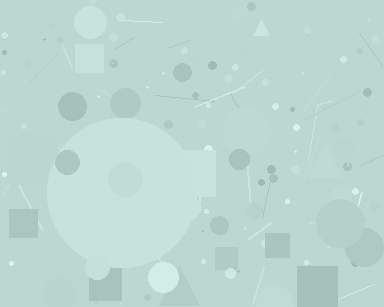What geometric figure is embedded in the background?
A circle is embedded in the background.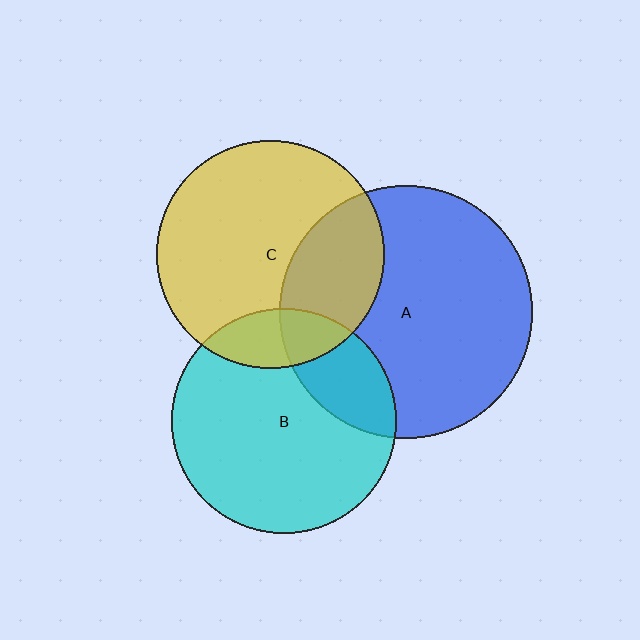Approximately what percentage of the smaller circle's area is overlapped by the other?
Approximately 30%.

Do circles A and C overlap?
Yes.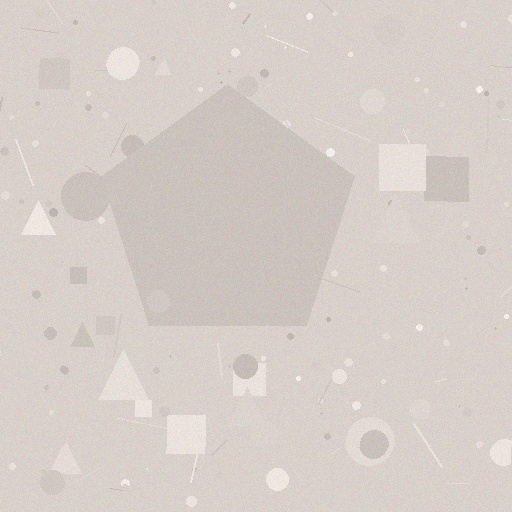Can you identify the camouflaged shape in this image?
The camouflaged shape is a pentagon.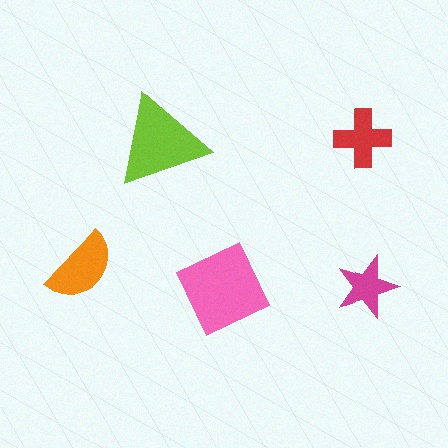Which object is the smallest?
The magenta star.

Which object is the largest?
The pink diamond.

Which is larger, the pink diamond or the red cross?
The pink diamond.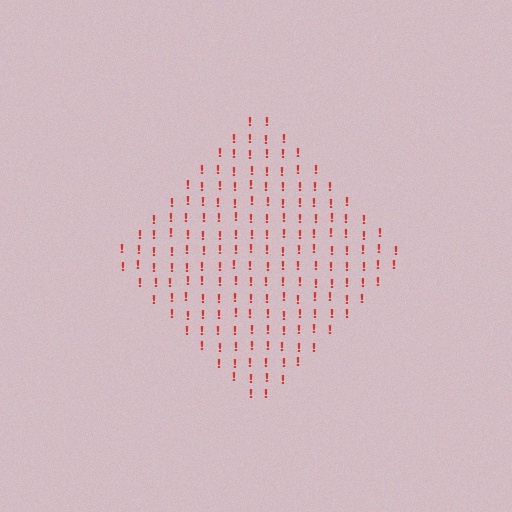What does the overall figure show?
The overall figure shows a diamond.